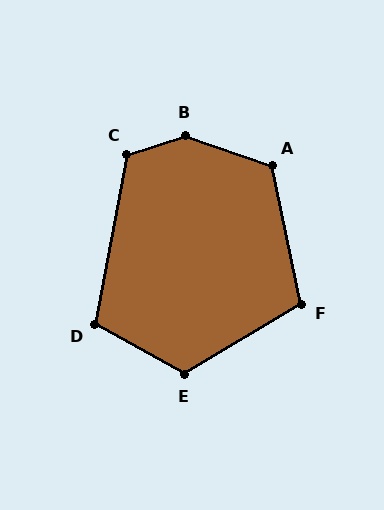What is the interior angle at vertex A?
Approximately 121 degrees (obtuse).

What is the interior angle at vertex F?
Approximately 109 degrees (obtuse).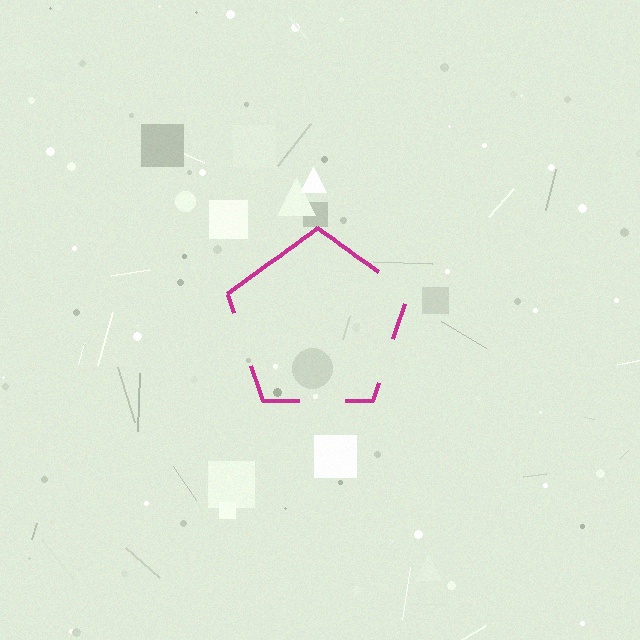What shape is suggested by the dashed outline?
The dashed outline suggests a pentagon.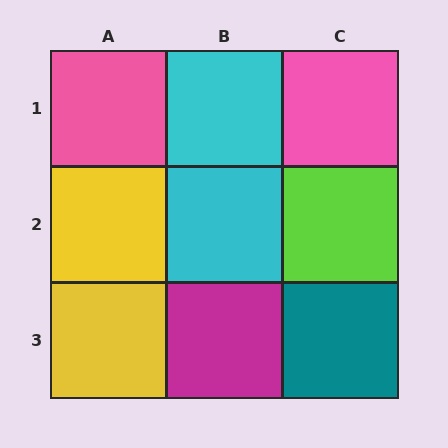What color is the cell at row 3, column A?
Yellow.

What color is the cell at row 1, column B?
Cyan.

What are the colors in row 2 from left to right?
Yellow, cyan, lime.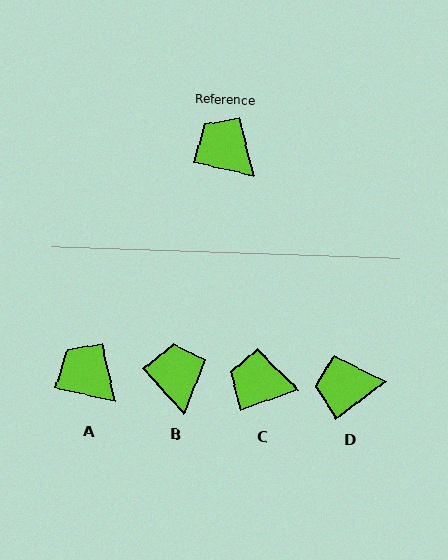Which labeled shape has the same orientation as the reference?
A.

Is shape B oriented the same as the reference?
No, it is off by about 35 degrees.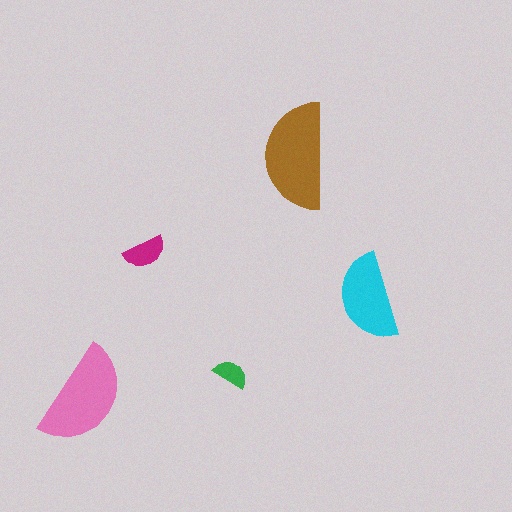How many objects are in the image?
There are 5 objects in the image.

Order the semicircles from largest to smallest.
the brown one, the pink one, the cyan one, the magenta one, the green one.